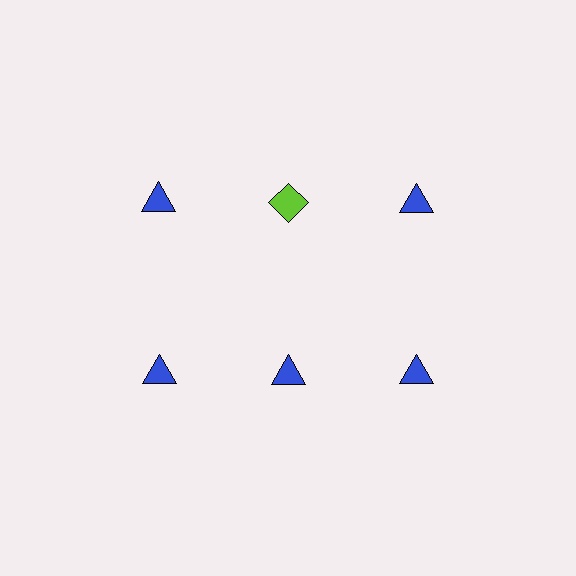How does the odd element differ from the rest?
It differs in both color (lime instead of blue) and shape (diamond instead of triangle).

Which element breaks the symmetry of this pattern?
The lime diamond in the top row, second from left column breaks the symmetry. All other shapes are blue triangles.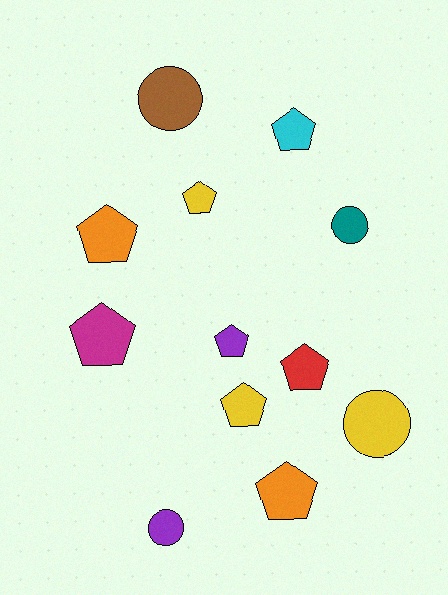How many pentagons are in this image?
There are 8 pentagons.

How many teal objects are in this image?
There is 1 teal object.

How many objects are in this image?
There are 12 objects.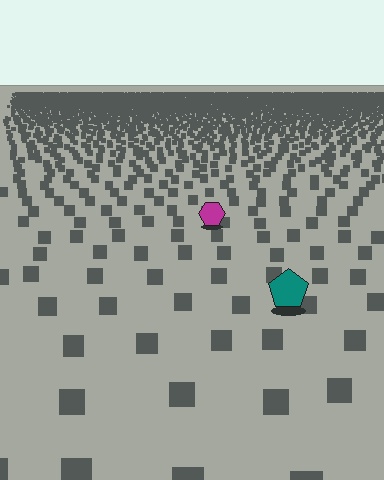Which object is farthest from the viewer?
The magenta hexagon is farthest from the viewer. It appears smaller and the ground texture around it is denser.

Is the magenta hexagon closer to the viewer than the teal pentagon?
No. The teal pentagon is closer — you can tell from the texture gradient: the ground texture is coarser near it.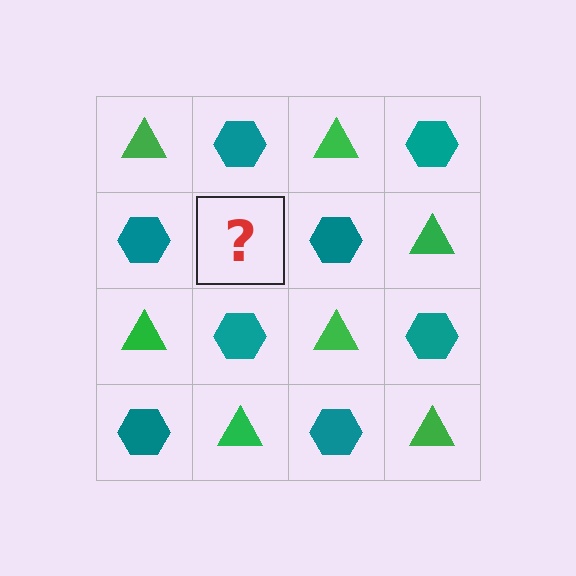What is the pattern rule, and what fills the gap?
The rule is that it alternates green triangle and teal hexagon in a checkerboard pattern. The gap should be filled with a green triangle.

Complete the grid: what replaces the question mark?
The question mark should be replaced with a green triangle.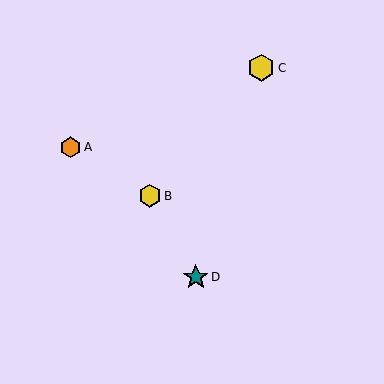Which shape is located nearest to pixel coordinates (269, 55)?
The yellow hexagon (labeled C) at (261, 68) is nearest to that location.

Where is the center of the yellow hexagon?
The center of the yellow hexagon is at (261, 68).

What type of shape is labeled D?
Shape D is a teal star.